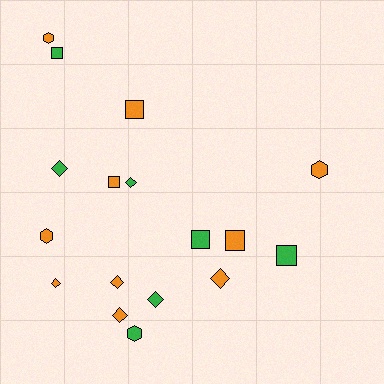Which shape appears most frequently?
Diamond, with 7 objects.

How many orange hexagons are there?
There are 3 orange hexagons.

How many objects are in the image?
There are 17 objects.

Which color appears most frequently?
Orange, with 10 objects.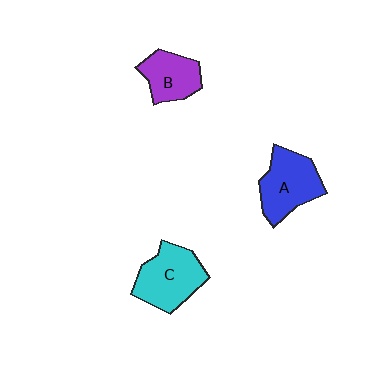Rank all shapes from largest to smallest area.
From largest to smallest: C (cyan), A (blue), B (purple).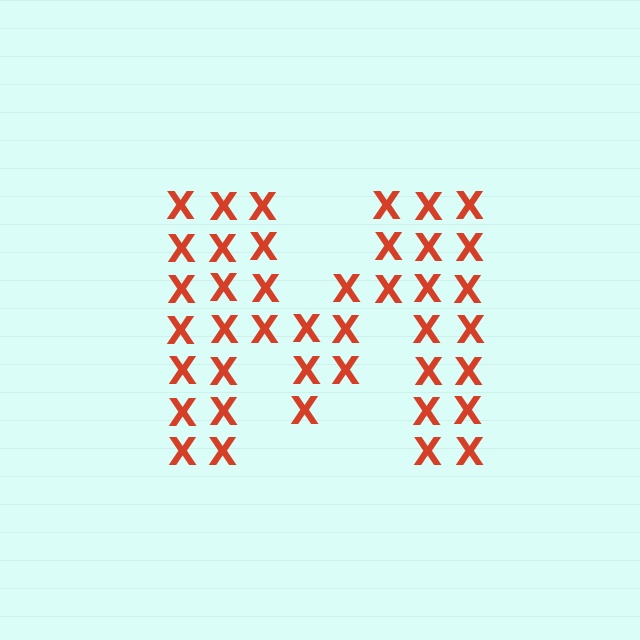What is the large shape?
The large shape is the letter M.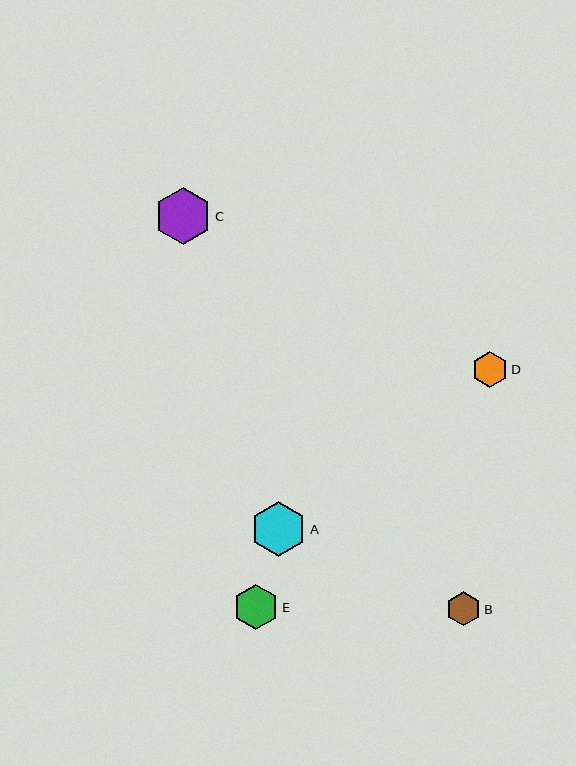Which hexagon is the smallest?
Hexagon B is the smallest with a size of approximately 34 pixels.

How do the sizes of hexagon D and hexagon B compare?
Hexagon D and hexagon B are approximately the same size.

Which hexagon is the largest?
Hexagon C is the largest with a size of approximately 57 pixels.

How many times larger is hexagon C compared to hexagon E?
Hexagon C is approximately 1.3 times the size of hexagon E.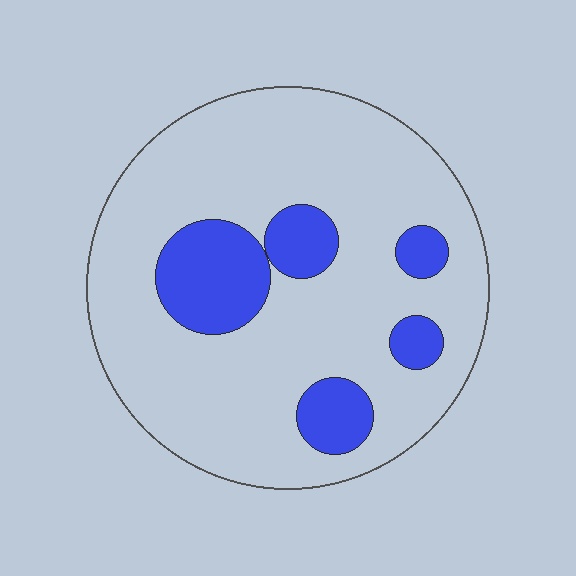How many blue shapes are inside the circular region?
5.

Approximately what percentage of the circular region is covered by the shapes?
Approximately 20%.